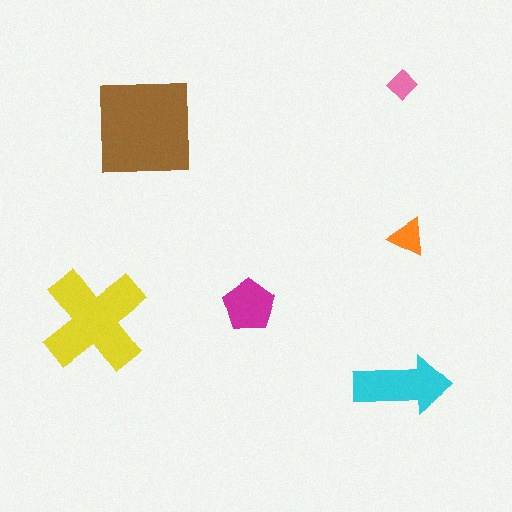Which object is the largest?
The brown square.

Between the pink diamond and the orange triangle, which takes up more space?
The orange triangle.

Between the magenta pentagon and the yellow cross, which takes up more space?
The yellow cross.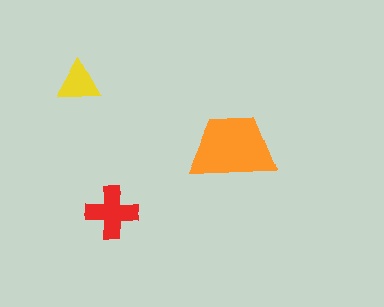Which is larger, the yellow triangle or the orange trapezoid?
The orange trapezoid.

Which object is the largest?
The orange trapezoid.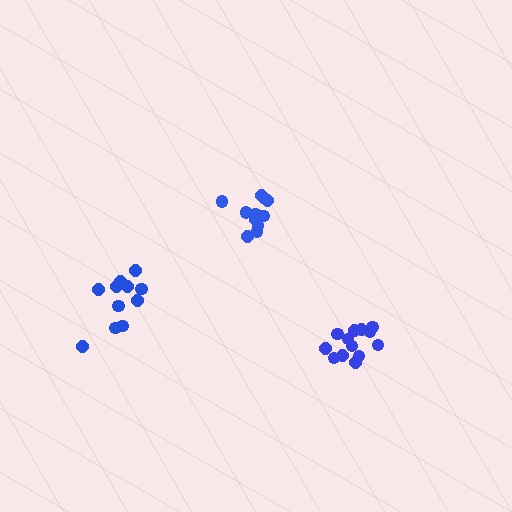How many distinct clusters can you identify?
There are 3 distinct clusters.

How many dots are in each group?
Group 1: 12 dots, Group 2: 11 dots, Group 3: 13 dots (36 total).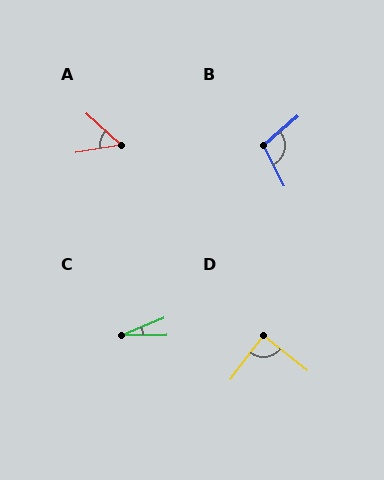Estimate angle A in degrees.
Approximately 52 degrees.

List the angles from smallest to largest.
C (22°), A (52°), D (89°), B (103°).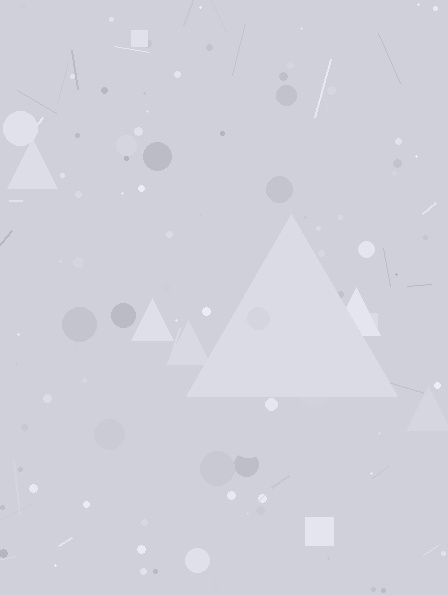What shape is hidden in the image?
A triangle is hidden in the image.